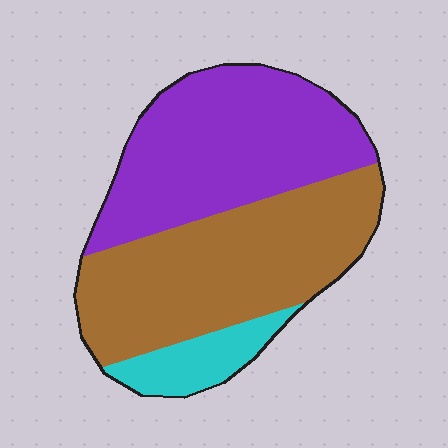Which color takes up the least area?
Cyan, at roughly 10%.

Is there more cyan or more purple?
Purple.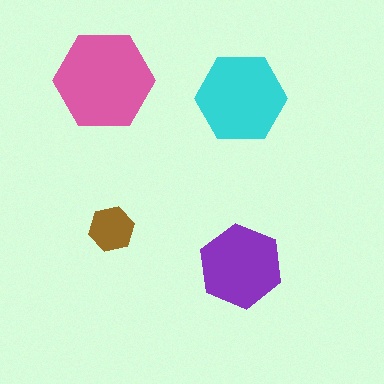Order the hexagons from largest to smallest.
the pink one, the cyan one, the purple one, the brown one.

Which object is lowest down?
The purple hexagon is bottommost.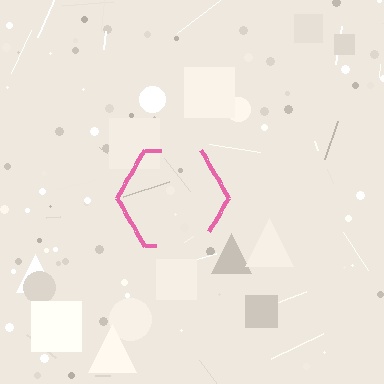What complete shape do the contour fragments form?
The contour fragments form a hexagon.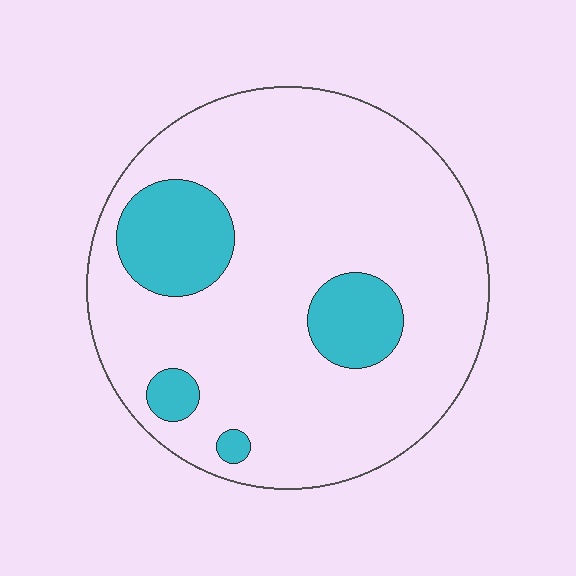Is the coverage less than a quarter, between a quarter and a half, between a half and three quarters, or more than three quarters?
Less than a quarter.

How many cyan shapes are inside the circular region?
4.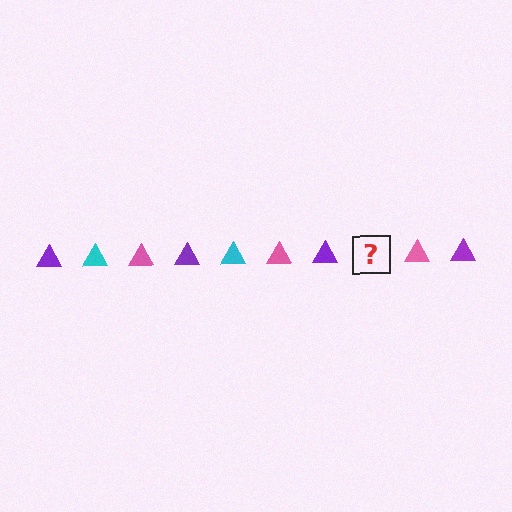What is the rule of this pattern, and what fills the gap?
The rule is that the pattern cycles through purple, cyan, pink triangles. The gap should be filled with a cyan triangle.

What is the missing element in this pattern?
The missing element is a cyan triangle.